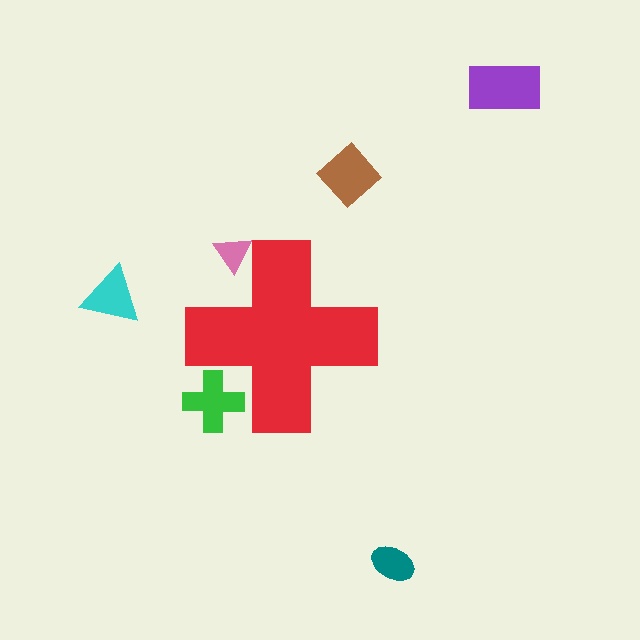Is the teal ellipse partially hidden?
No, the teal ellipse is fully visible.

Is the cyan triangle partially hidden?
No, the cyan triangle is fully visible.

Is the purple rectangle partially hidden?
No, the purple rectangle is fully visible.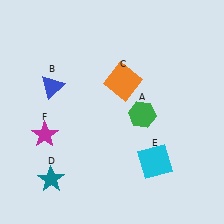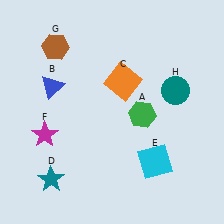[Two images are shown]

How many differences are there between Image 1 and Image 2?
There are 2 differences between the two images.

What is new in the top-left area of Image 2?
A brown hexagon (G) was added in the top-left area of Image 2.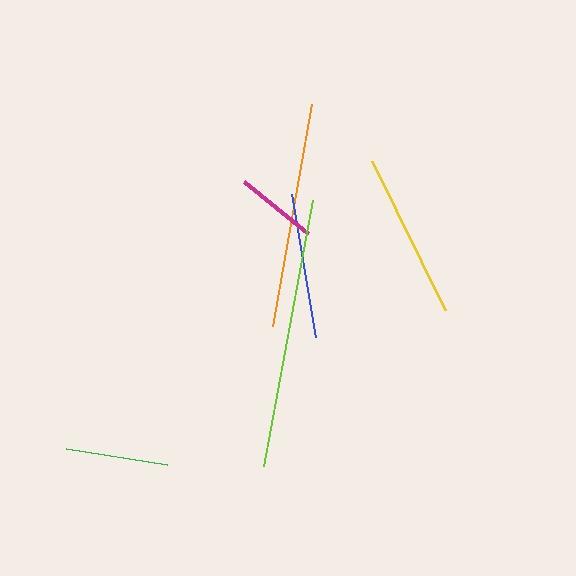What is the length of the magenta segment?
The magenta segment is approximately 83 pixels long.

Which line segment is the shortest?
The magenta line is the shortest at approximately 83 pixels.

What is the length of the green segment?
The green segment is approximately 102 pixels long.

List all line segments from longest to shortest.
From longest to shortest: lime, orange, yellow, blue, green, magenta.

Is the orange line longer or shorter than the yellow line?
The orange line is longer than the yellow line.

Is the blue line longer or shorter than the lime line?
The lime line is longer than the blue line.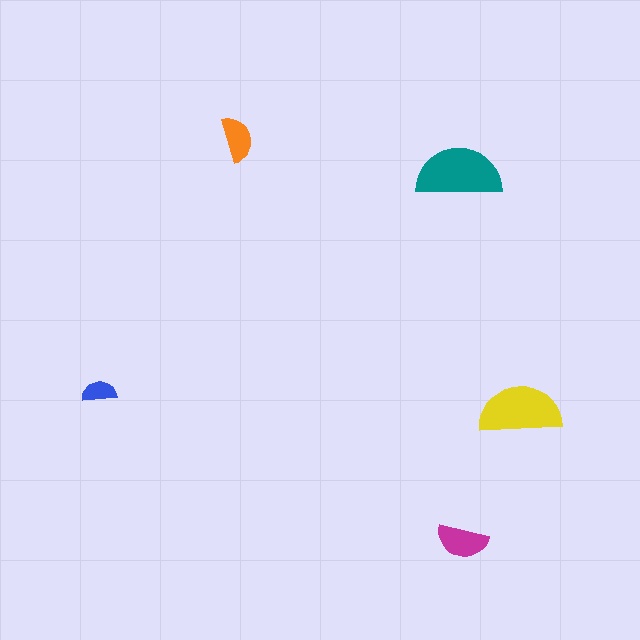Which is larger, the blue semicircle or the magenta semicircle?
The magenta one.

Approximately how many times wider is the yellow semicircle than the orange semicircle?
About 2 times wider.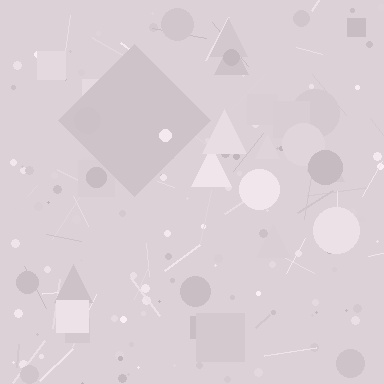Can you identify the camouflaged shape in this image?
The camouflaged shape is a diamond.